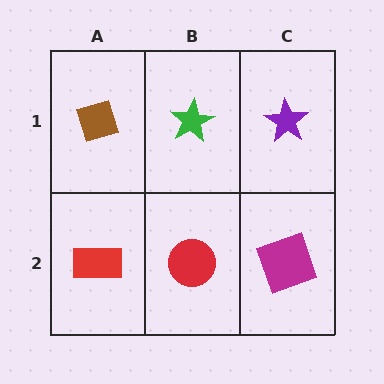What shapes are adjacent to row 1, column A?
A red rectangle (row 2, column A), a green star (row 1, column B).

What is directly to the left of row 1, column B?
A brown diamond.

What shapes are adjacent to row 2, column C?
A purple star (row 1, column C), a red circle (row 2, column B).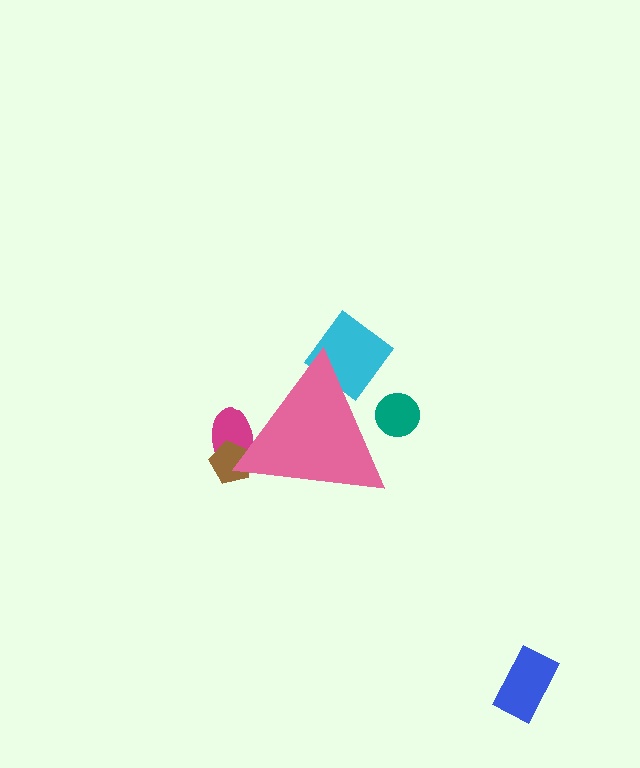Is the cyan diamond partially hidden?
Yes, the cyan diamond is partially hidden behind the pink triangle.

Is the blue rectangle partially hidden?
No, the blue rectangle is fully visible.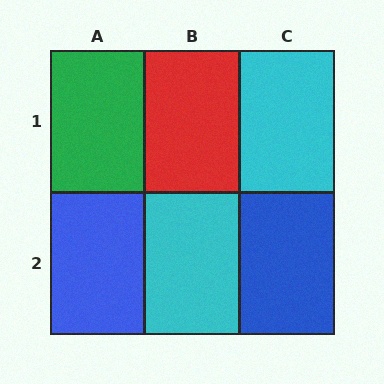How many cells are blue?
2 cells are blue.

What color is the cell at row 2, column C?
Blue.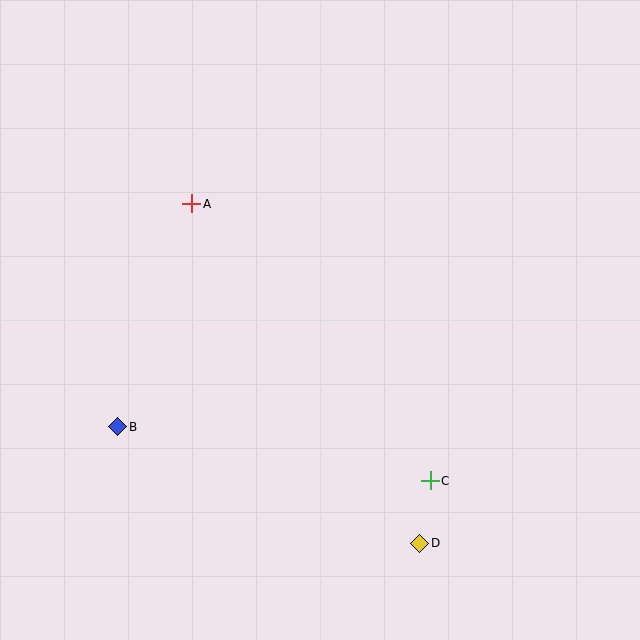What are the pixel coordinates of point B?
Point B is at (118, 427).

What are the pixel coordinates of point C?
Point C is at (430, 481).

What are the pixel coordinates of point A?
Point A is at (192, 204).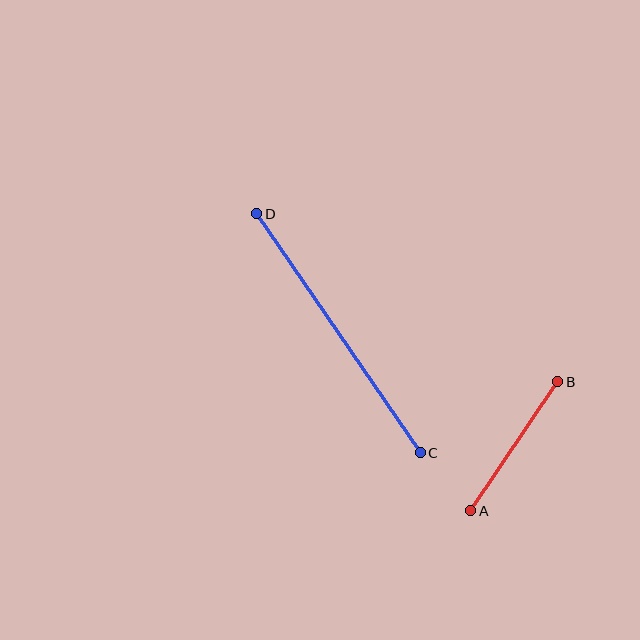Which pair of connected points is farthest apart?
Points C and D are farthest apart.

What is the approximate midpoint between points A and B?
The midpoint is at approximately (514, 446) pixels.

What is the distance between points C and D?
The distance is approximately 290 pixels.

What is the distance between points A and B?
The distance is approximately 155 pixels.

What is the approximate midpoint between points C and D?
The midpoint is at approximately (338, 333) pixels.